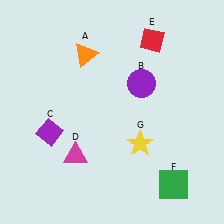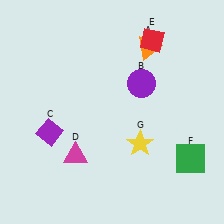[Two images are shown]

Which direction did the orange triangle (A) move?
The orange triangle (A) moved right.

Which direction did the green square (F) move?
The green square (F) moved up.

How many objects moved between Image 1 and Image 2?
2 objects moved between the two images.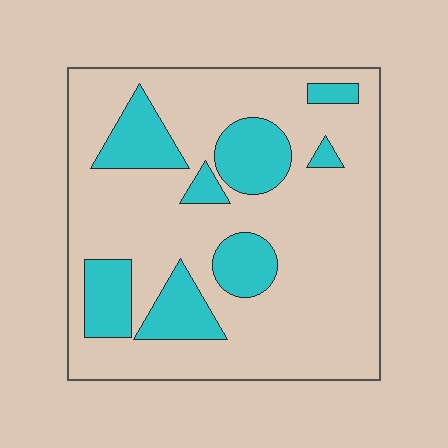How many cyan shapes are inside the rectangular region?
8.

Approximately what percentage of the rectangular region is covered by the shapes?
Approximately 25%.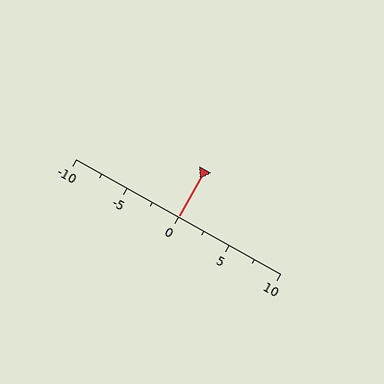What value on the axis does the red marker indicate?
The marker indicates approximately 0.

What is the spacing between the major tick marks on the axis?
The major ticks are spaced 5 apart.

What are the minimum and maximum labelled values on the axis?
The axis runs from -10 to 10.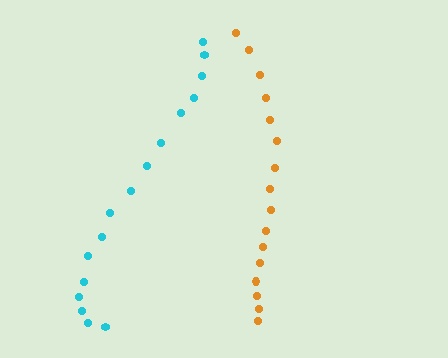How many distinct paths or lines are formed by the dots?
There are 2 distinct paths.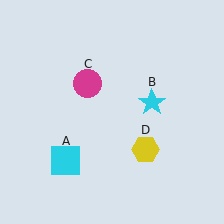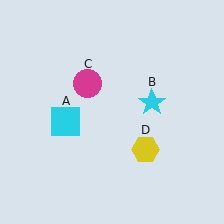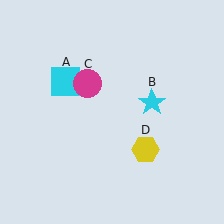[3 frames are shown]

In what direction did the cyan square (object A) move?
The cyan square (object A) moved up.